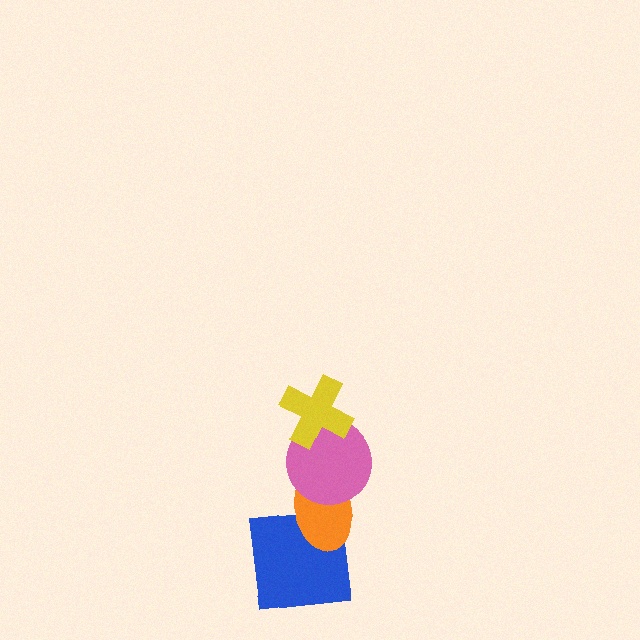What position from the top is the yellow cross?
The yellow cross is 1st from the top.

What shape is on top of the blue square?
The orange ellipse is on top of the blue square.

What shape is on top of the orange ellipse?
The pink circle is on top of the orange ellipse.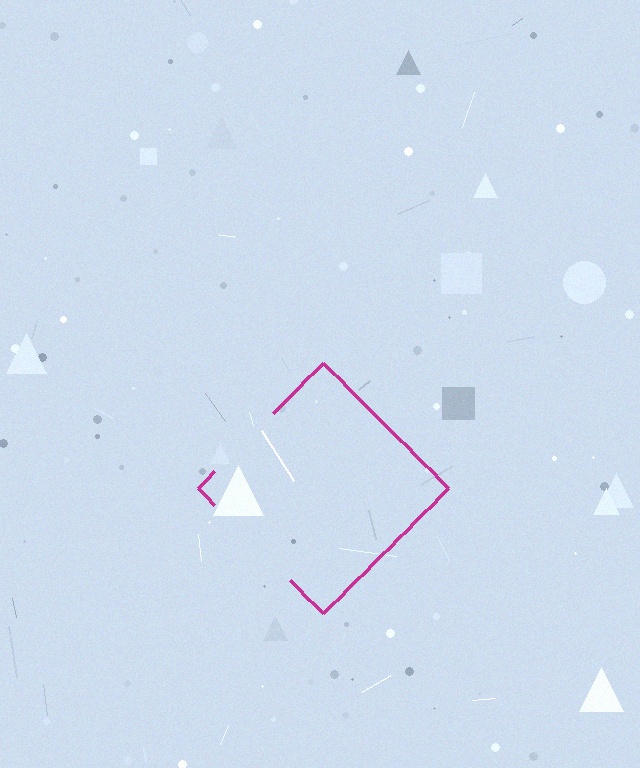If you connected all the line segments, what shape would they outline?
They would outline a diamond.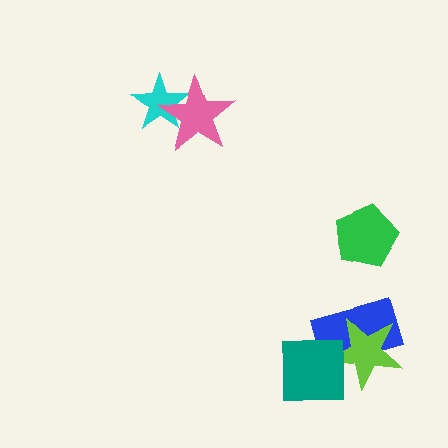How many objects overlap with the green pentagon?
0 objects overlap with the green pentagon.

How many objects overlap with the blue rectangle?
2 objects overlap with the blue rectangle.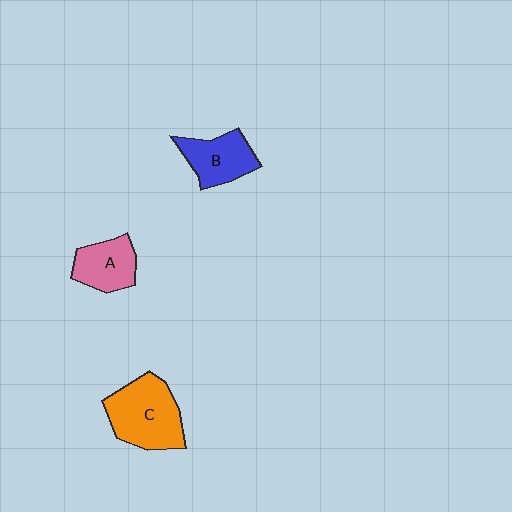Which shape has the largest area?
Shape C (orange).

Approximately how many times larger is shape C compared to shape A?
Approximately 1.6 times.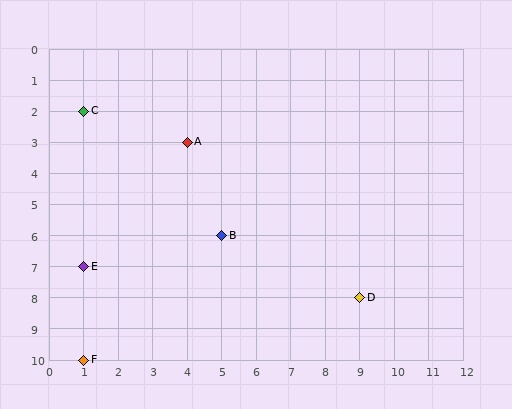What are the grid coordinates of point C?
Point C is at grid coordinates (1, 2).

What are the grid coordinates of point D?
Point D is at grid coordinates (9, 8).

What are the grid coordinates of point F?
Point F is at grid coordinates (1, 10).